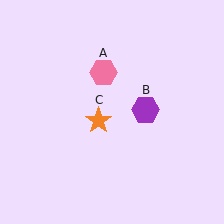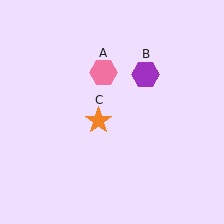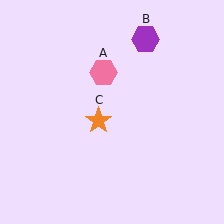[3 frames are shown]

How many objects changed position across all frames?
1 object changed position: purple hexagon (object B).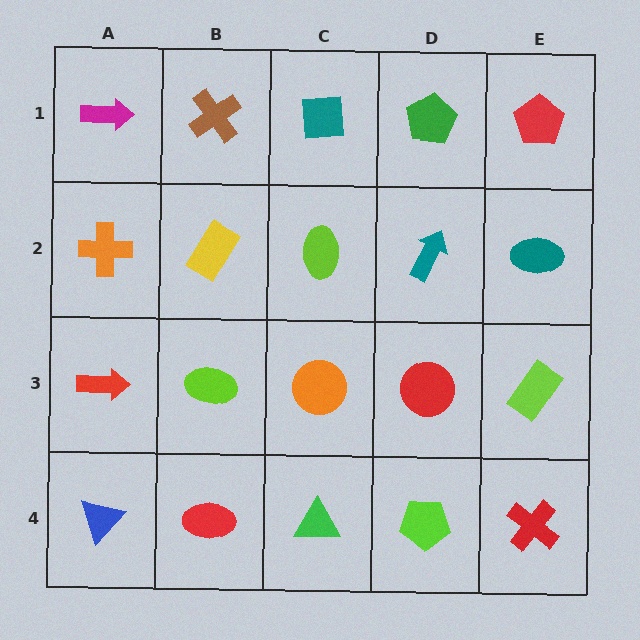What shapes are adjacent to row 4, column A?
A red arrow (row 3, column A), a red ellipse (row 4, column B).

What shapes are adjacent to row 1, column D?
A teal arrow (row 2, column D), a teal square (row 1, column C), a red pentagon (row 1, column E).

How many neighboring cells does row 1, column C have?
3.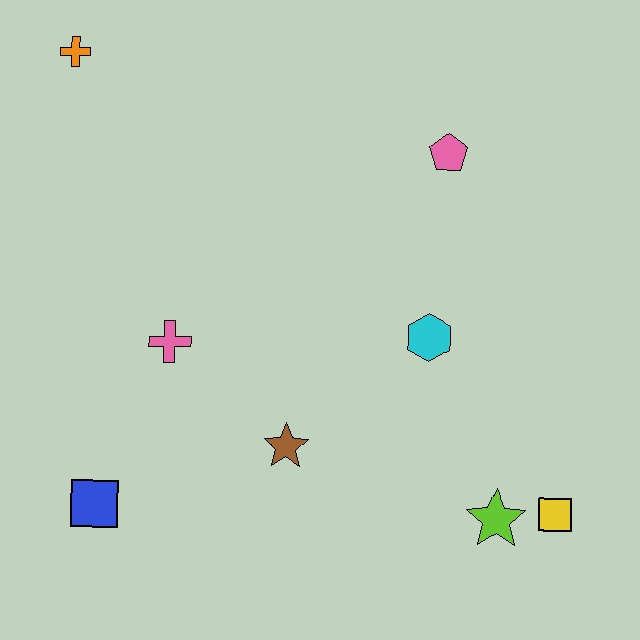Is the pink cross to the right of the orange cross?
Yes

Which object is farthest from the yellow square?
The orange cross is farthest from the yellow square.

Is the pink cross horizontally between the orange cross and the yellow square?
Yes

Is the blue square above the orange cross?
No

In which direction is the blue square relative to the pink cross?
The blue square is below the pink cross.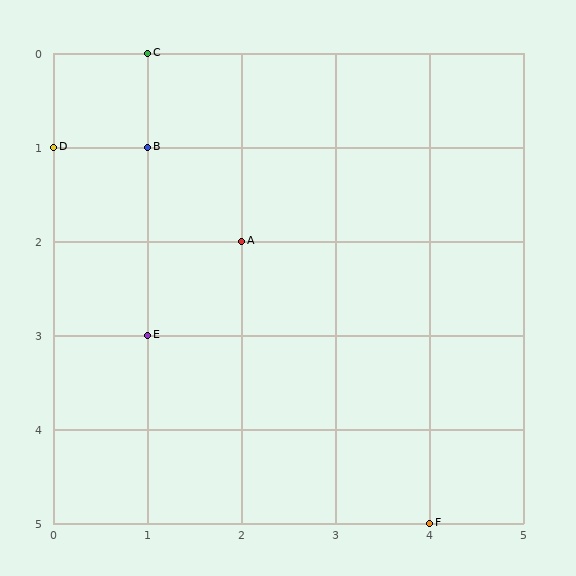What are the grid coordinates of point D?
Point D is at grid coordinates (0, 1).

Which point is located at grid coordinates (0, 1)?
Point D is at (0, 1).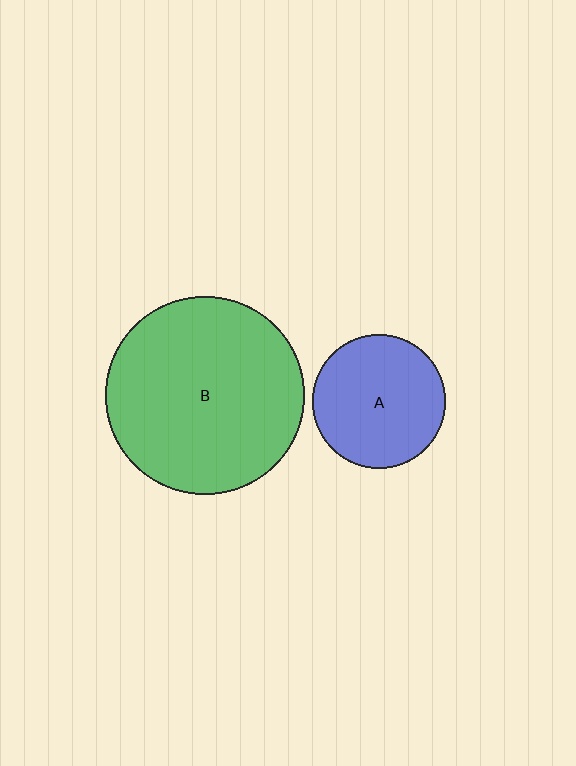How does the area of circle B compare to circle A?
Approximately 2.2 times.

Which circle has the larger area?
Circle B (green).